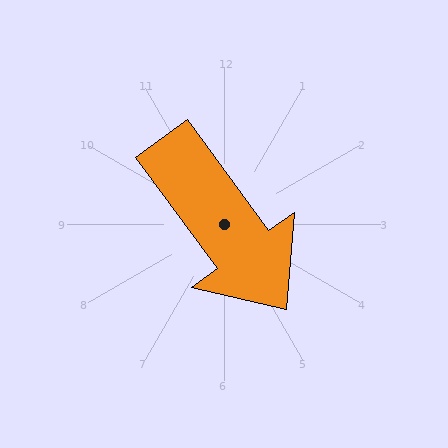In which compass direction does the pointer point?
Southeast.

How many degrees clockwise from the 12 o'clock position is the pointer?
Approximately 144 degrees.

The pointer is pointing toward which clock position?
Roughly 5 o'clock.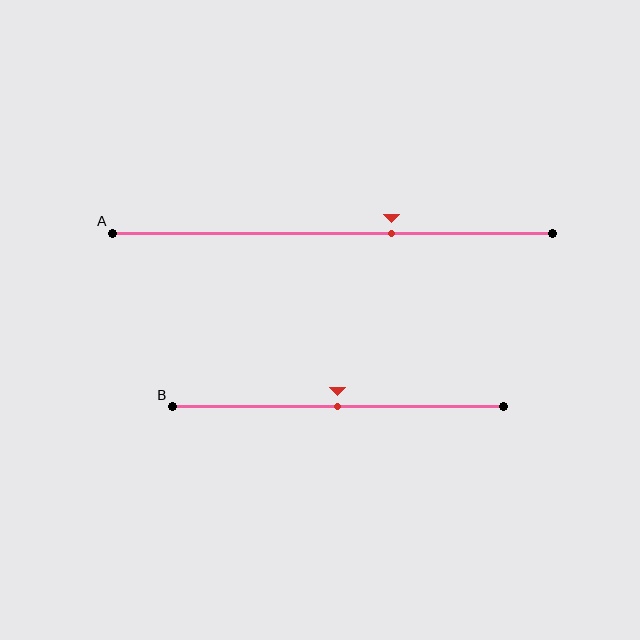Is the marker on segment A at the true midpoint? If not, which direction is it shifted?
No, the marker on segment A is shifted to the right by about 13% of the segment length.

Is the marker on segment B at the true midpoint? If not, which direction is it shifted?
Yes, the marker on segment B is at the true midpoint.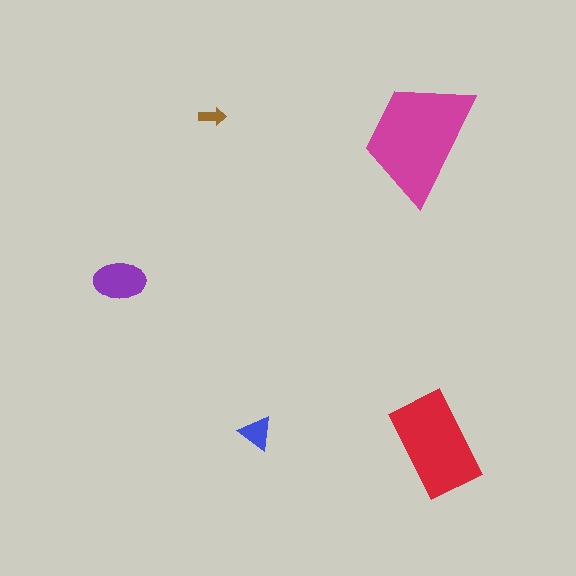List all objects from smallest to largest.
The brown arrow, the blue triangle, the purple ellipse, the red rectangle, the magenta trapezoid.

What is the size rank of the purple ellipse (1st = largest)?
3rd.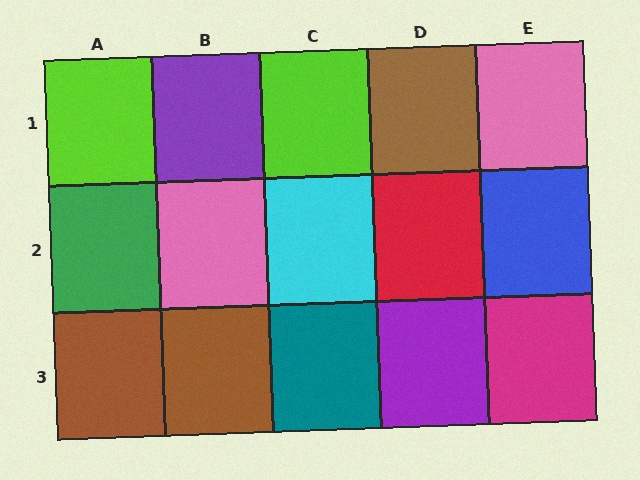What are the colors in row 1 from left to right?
Lime, purple, lime, brown, pink.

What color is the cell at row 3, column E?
Magenta.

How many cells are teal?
1 cell is teal.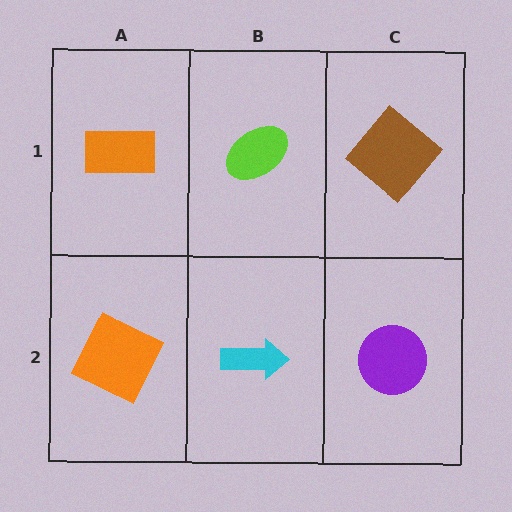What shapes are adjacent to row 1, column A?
An orange square (row 2, column A), a lime ellipse (row 1, column B).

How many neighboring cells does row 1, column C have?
2.